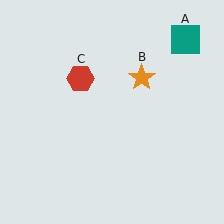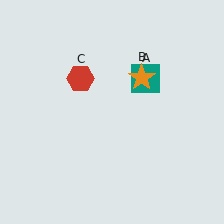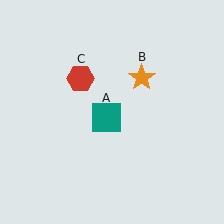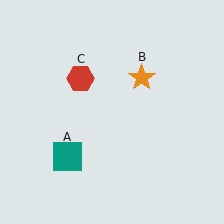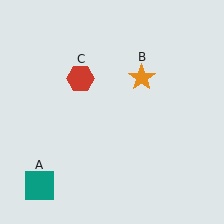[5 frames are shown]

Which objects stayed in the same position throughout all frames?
Orange star (object B) and red hexagon (object C) remained stationary.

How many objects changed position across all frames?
1 object changed position: teal square (object A).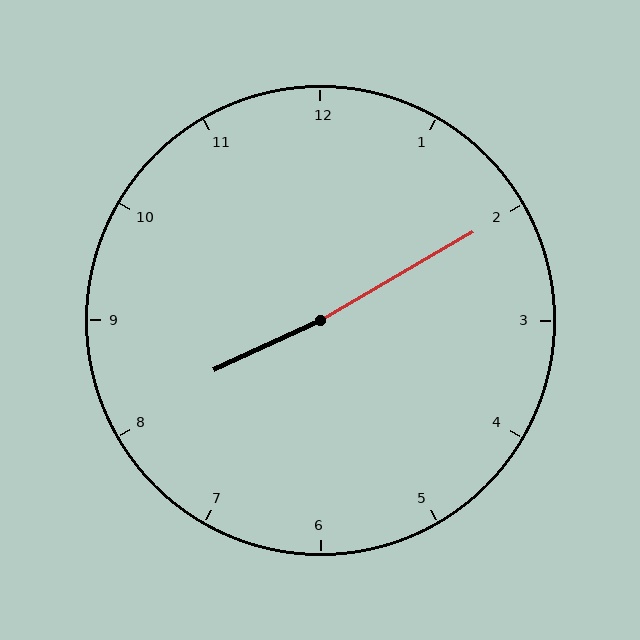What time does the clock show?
8:10.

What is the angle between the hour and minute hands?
Approximately 175 degrees.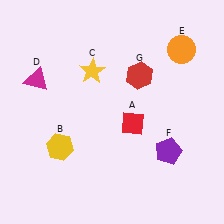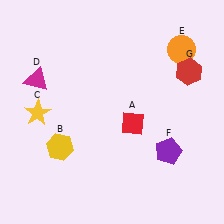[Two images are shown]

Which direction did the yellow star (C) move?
The yellow star (C) moved left.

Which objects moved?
The objects that moved are: the yellow star (C), the red hexagon (G).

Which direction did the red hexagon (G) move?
The red hexagon (G) moved right.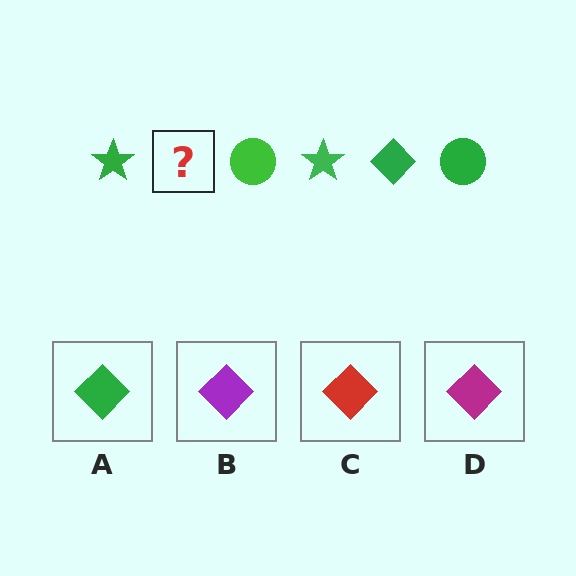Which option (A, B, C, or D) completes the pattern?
A.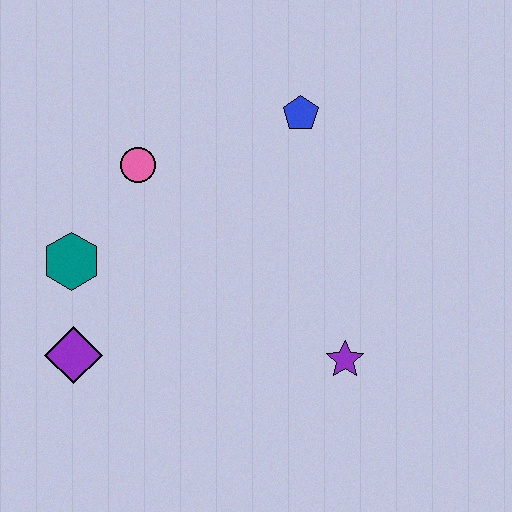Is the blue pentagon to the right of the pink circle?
Yes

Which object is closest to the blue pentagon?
The pink circle is closest to the blue pentagon.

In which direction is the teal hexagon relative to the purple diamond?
The teal hexagon is above the purple diamond.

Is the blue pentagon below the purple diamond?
No